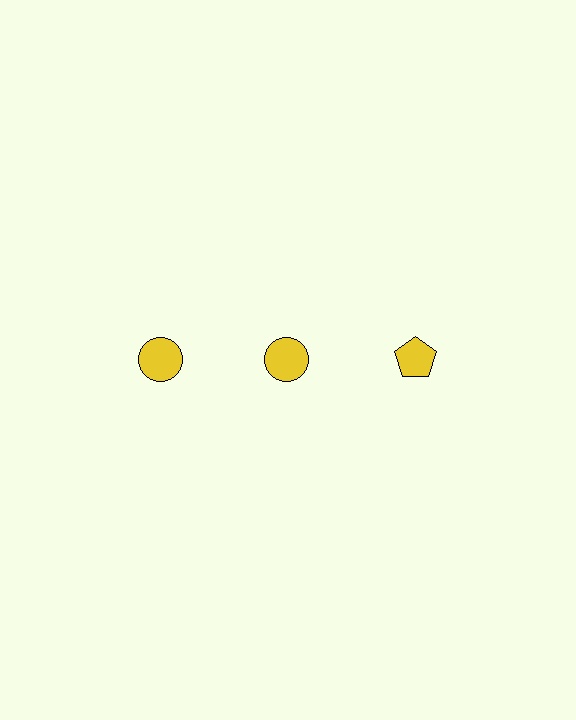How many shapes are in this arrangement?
There are 3 shapes arranged in a grid pattern.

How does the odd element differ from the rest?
It has a different shape: pentagon instead of circle.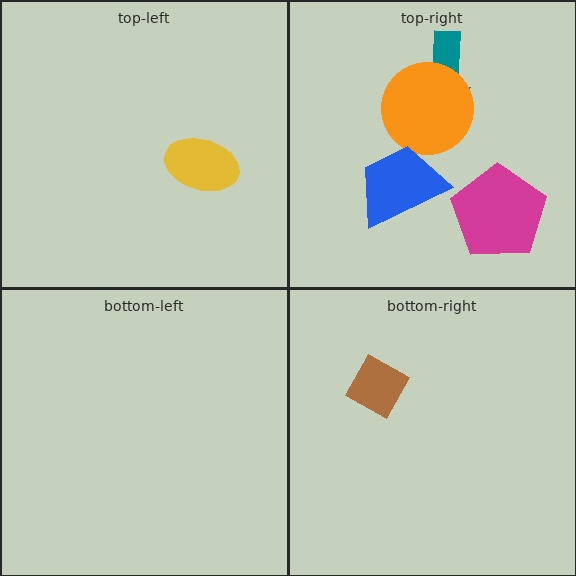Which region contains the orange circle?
The top-right region.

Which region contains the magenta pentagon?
The top-right region.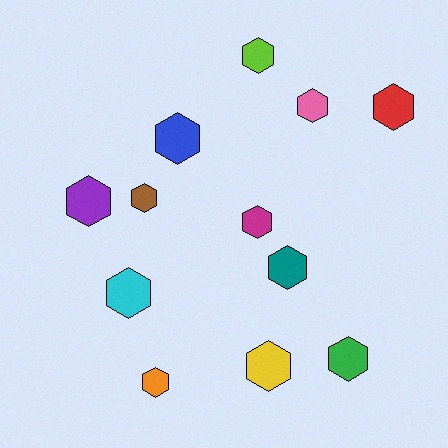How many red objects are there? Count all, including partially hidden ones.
There is 1 red object.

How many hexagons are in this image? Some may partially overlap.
There are 12 hexagons.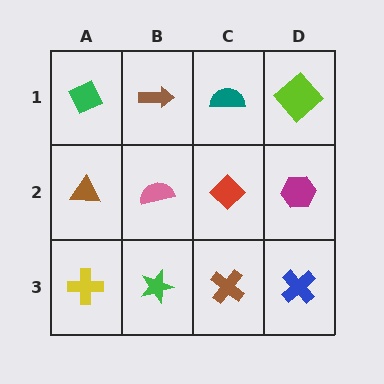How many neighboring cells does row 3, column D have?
2.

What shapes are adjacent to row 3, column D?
A magenta hexagon (row 2, column D), a brown cross (row 3, column C).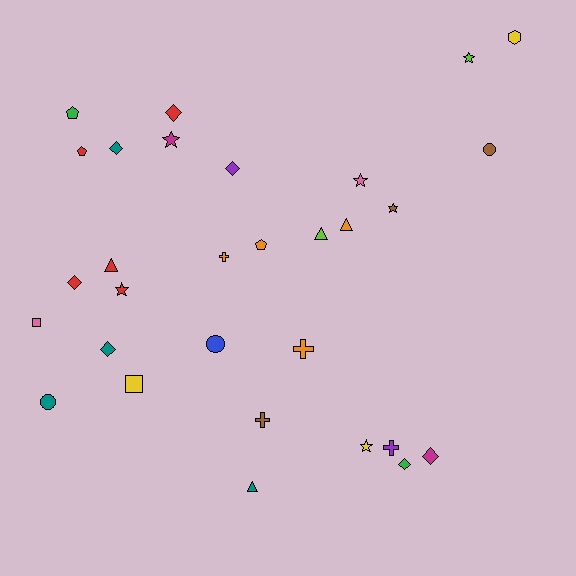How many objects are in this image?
There are 30 objects.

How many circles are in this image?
There are 3 circles.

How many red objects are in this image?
There are 5 red objects.